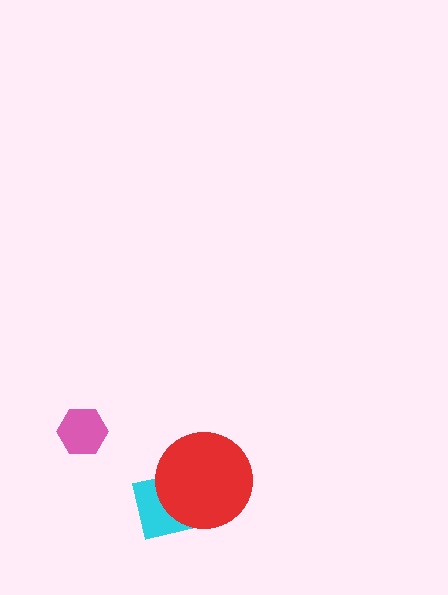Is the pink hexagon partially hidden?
No, no other shape covers it.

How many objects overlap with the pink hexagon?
0 objects overlap with the pink hexagon.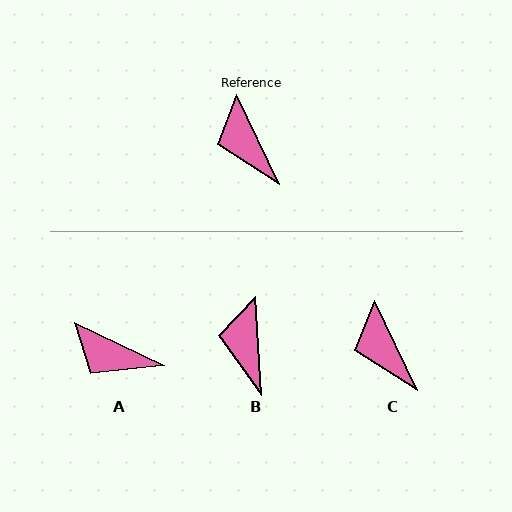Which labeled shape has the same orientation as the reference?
C.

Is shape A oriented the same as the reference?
No, it is off by about 38 degrees.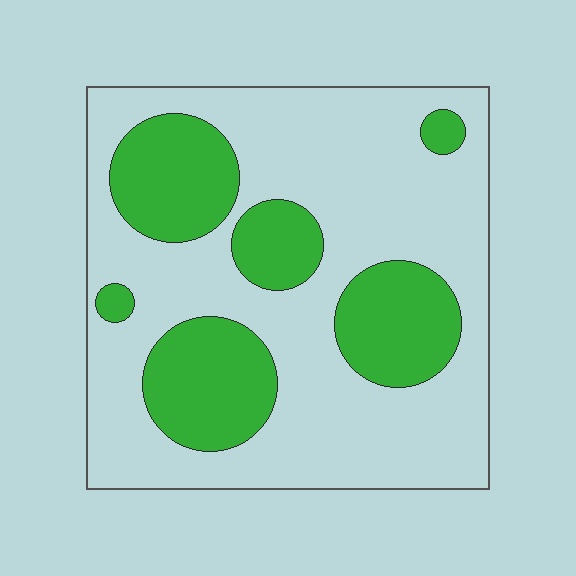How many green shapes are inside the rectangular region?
6.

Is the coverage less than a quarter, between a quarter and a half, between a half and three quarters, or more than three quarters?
Between a quarter and a half.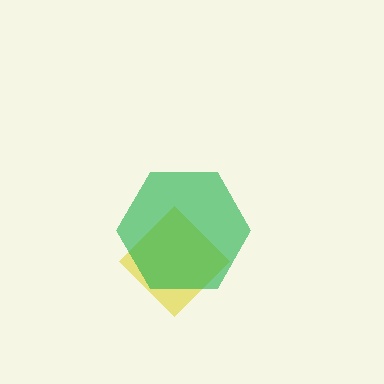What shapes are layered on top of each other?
The layered shapes are: a yellow diamond, a green hexagon.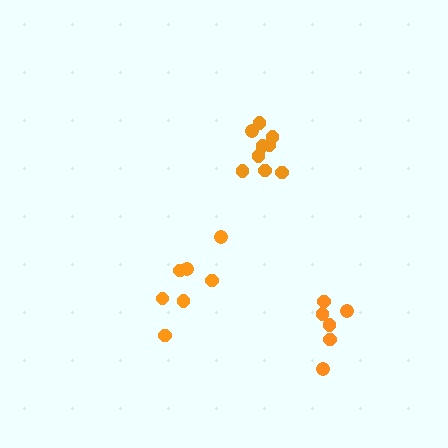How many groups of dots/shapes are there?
There are 3 groups.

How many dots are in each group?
Group 1: 9 dots, Group 2: 7 dots, Group 3: 6 dots (22 total).